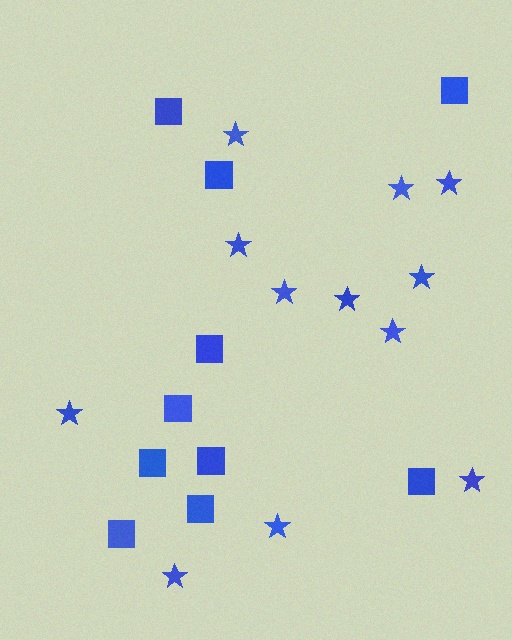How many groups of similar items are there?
There are 2 groups: one group of squares (10) and one group of stars (12).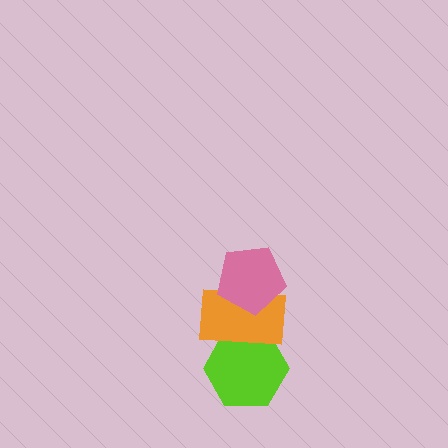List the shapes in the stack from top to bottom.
From top to bottom: the pink pentagon, the orange rectangle, the lime hexagon.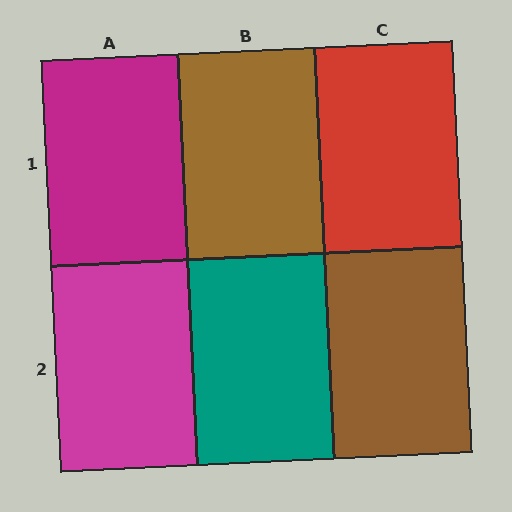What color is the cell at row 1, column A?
Magenta.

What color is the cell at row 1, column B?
Brown.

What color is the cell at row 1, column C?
Red.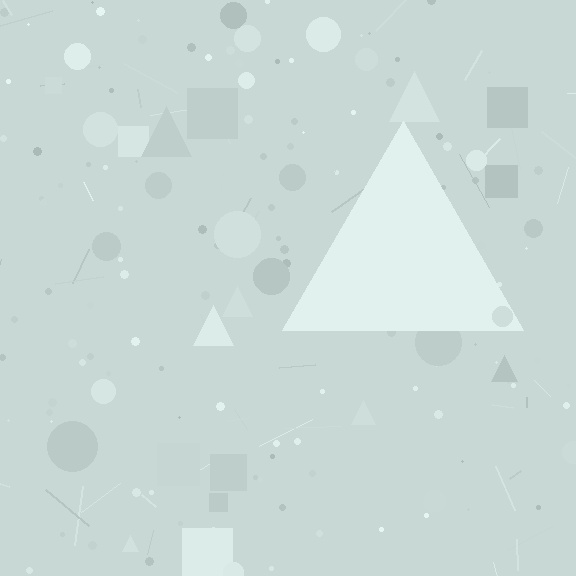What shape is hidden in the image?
A triangle is hidden in the image.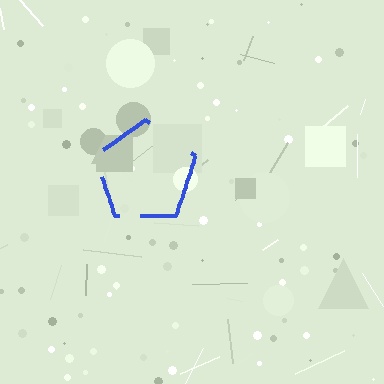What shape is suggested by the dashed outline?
The dashed outline suggests a pentagon.